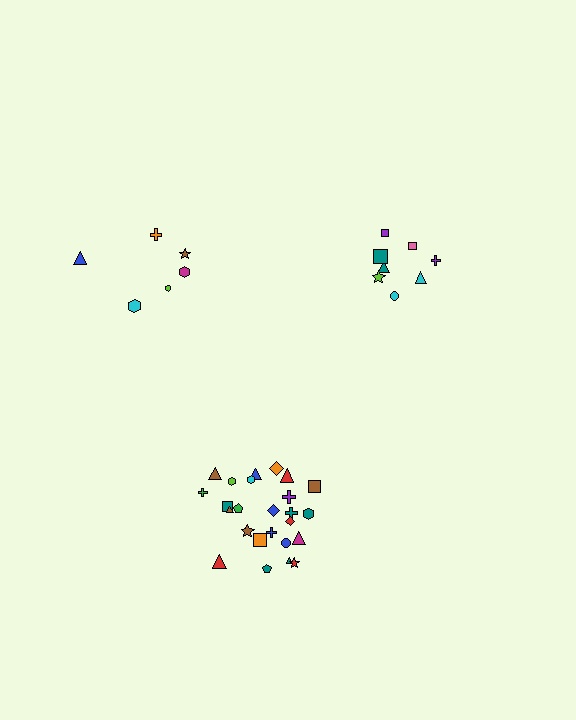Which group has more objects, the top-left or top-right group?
The top-right group.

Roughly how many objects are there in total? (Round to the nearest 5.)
Roughly 40 objects in total.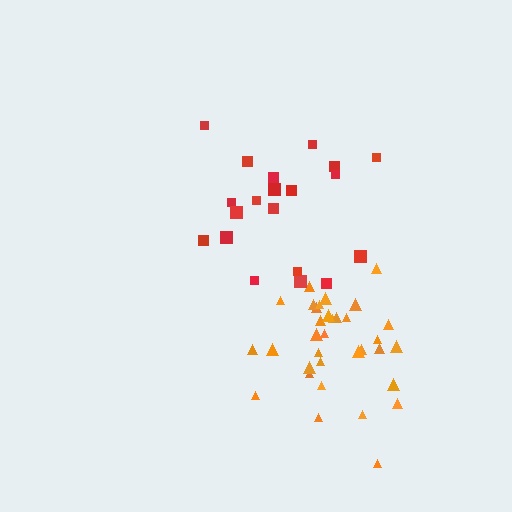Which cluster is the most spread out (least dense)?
Red.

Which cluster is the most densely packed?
Orange.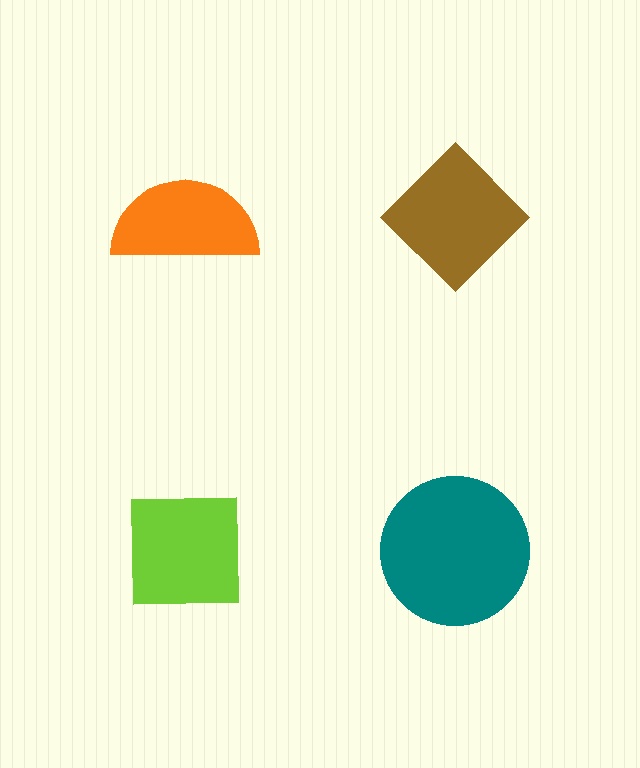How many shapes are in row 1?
2 shapes.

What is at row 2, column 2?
A teal circle.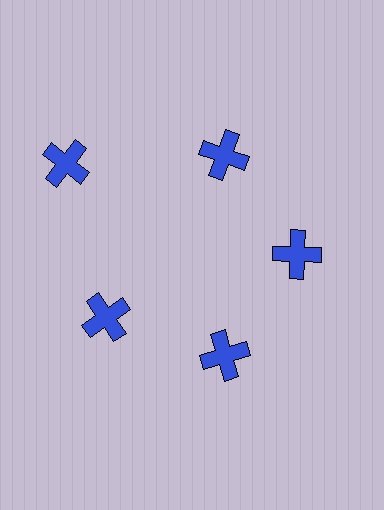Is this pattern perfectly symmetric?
No. The 5 blue crosses are arranged in a ring, but one element near the 10 o'clock position is pushed outward from the center, breaking the 5-fold rotational symmetry.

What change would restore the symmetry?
The symmetry would be restored by moving it inward, back onto the ring so that all 5 crosses sit at equal angles and equal distance from the center.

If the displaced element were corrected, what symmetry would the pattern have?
It would have 5-fold rotational symmetry — the pattern would map onto itself every 72 degrees.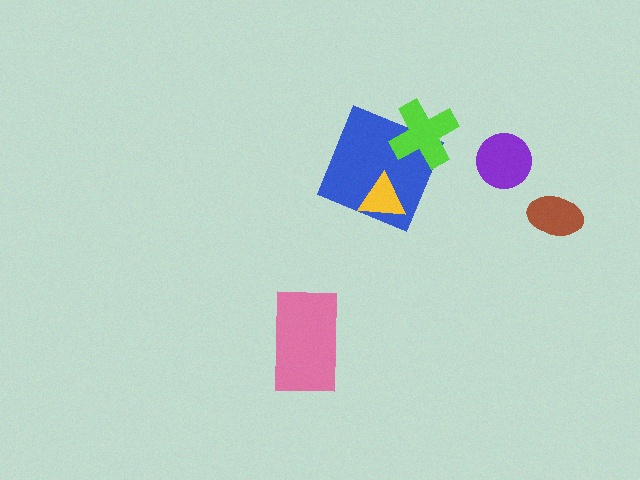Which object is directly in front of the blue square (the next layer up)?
The yellow triangle is directly in front of the blue square.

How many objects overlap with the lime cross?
1 object overlaps with the lime cross.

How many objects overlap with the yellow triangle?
1 object overlaps with the yellow triangle.